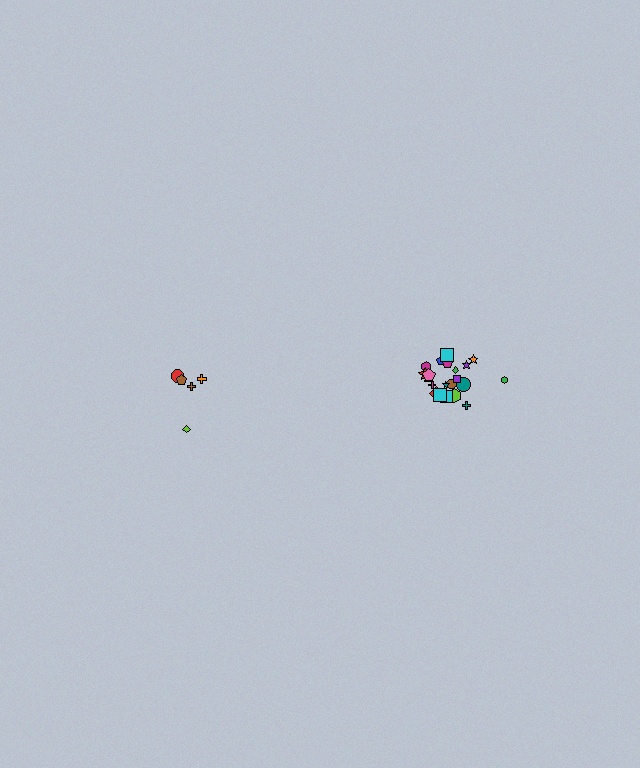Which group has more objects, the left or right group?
The right group.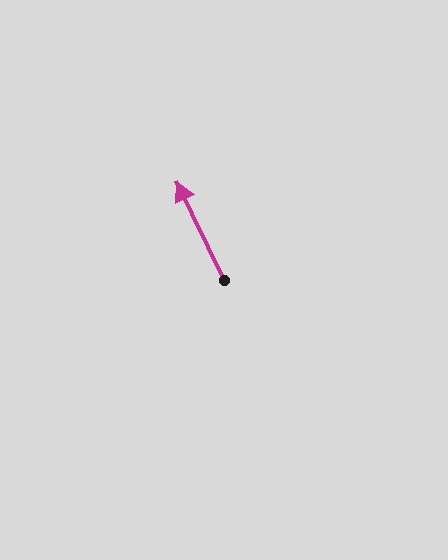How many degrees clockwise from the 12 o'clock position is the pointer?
Approximately 334 degrees.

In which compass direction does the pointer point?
Northwest.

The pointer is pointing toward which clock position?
Roughly 11 o'clock.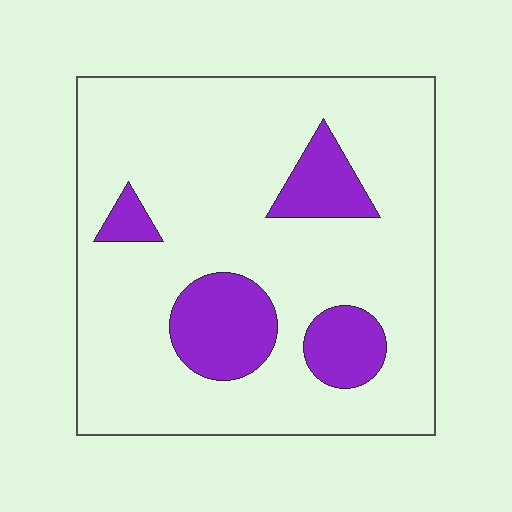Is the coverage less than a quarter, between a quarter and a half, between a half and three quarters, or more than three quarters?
Less than a quarter.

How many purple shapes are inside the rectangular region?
4.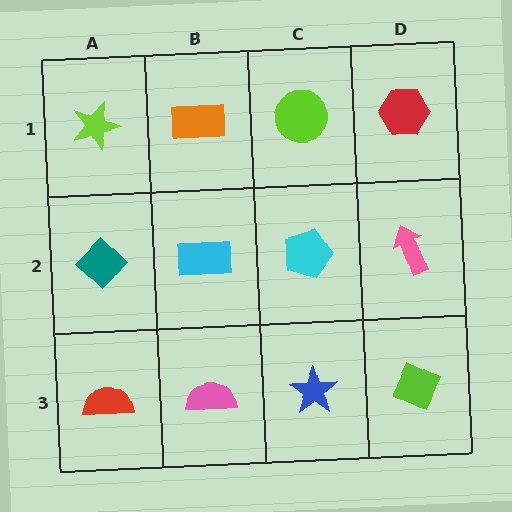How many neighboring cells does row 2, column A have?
3.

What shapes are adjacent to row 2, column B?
An orange rectangle (row 1, column B), a pink semicircle (row 3, column B), a teal diamond (row 2, column A), a cyan pentagon (row 2, column C).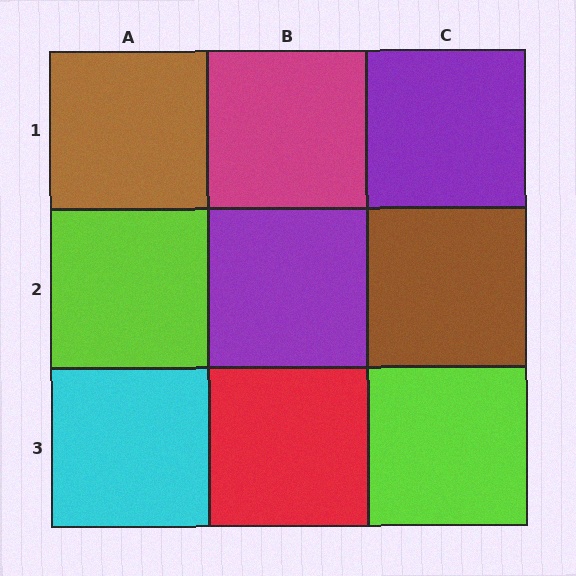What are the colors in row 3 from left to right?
Cyan, red, lime.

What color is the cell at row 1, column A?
Brown.